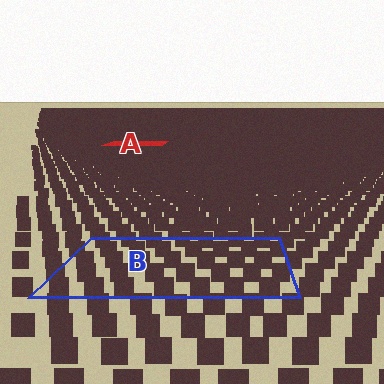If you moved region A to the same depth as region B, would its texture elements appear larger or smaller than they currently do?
They would appear larger. At a closer depth, the same texture elements are projected at a bigger on-screen size.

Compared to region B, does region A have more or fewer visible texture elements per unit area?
Region A has more texture elements per unit area — they are packed more densely because it is farther away.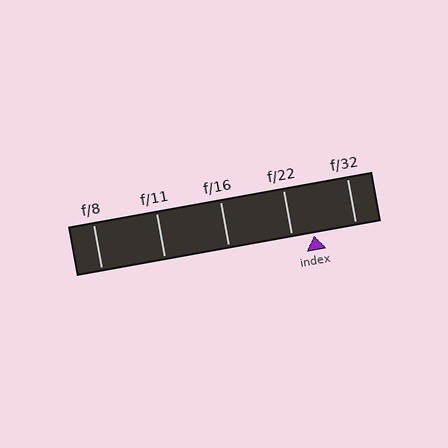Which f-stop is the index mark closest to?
The index mark is closest to f/22.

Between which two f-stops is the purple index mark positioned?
The index mark is between f/22 and f/32.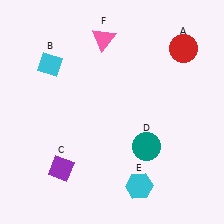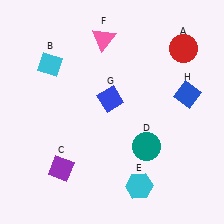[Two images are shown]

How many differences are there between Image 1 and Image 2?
There are 2 differences between the two images.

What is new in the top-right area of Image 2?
A blue diamond (H) was added in the top-right area of Image 2.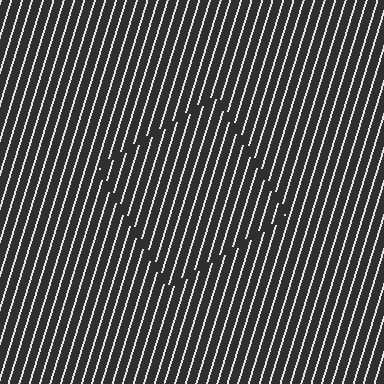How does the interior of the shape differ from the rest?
The interior of the shape contains the same grating, shifted by half a period — the contour is defined by the phase discontinuity where line-ends from the inner and outer gratings abut.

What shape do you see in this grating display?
An illusory square. The interior of the shape contains the same grating, shifted by half a period — the contour is defined by the phase discontinuity where line-ends from the inner and outer gratings abut.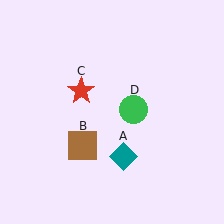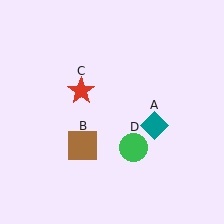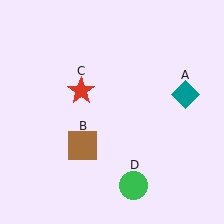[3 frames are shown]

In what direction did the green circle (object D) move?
The green circle (object D) moved down.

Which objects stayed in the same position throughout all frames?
Brown square (object B) and red star (object C) remained stationary.